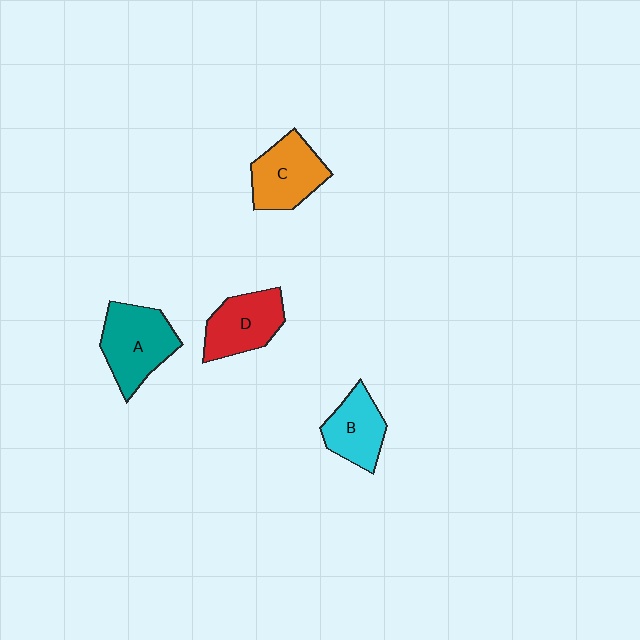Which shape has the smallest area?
Shape B (cyan).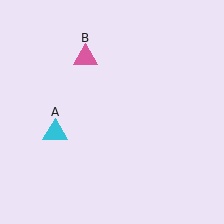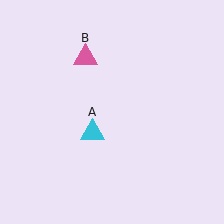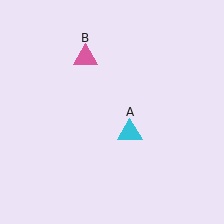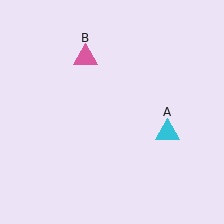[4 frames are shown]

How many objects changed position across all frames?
1 object changed position: cyan triangle (object A).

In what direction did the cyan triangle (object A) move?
The cyan triangle (object A) moved right.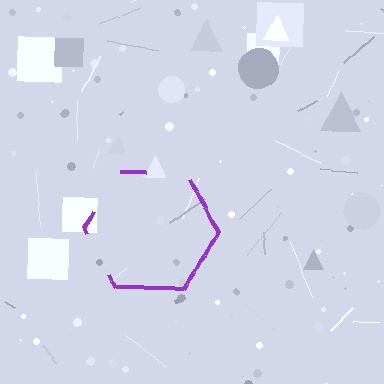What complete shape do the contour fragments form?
The contour fragments form a hexagon.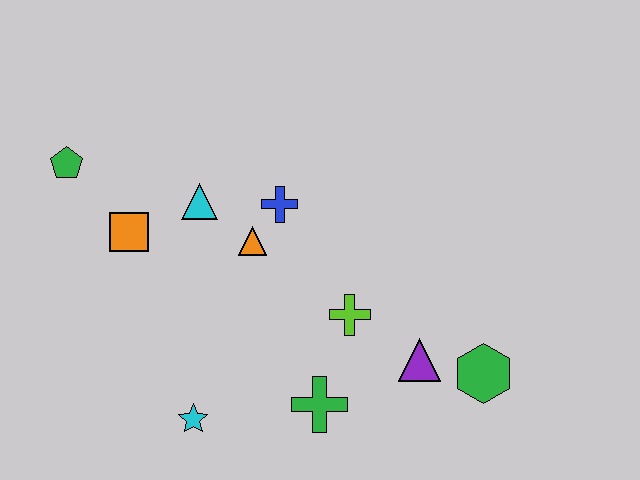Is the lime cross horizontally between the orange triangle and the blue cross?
No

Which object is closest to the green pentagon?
The orange square is closest to the green pentagon.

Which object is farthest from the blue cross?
The green hexagon is farthest from the blue cross.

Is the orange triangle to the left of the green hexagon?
Yes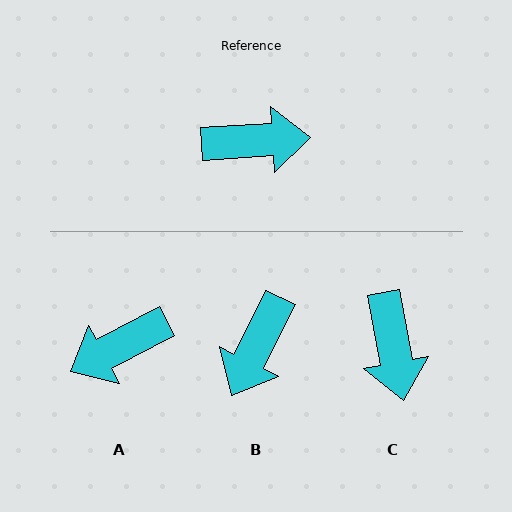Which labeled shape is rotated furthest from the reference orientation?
A, about 156 degrees away.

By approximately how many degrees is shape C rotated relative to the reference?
Approximately 84 degrees clockwise.